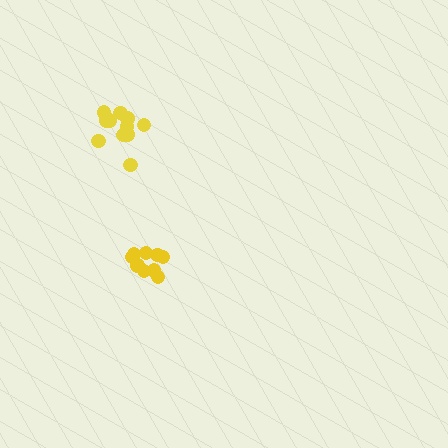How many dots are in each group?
Group 1: 11 dots, Group 2: 9 dots (20 total).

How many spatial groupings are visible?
There are 2 spatial groupings.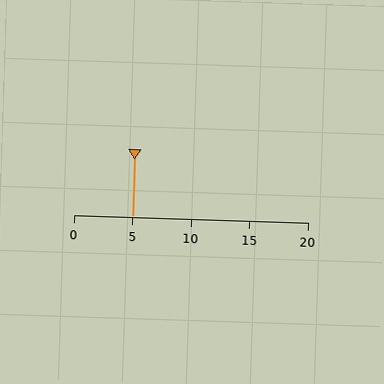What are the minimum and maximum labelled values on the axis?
The axis runs from 0 to 20.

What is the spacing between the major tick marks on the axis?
The major ticks are spaced 5 apart.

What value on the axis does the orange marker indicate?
The marker indicates approximately 5.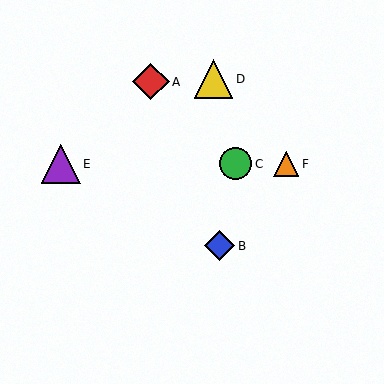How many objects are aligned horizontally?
3 objects (C, E, F) are aligned horizontally.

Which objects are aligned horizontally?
Objects C, E, F are aligned horizontally.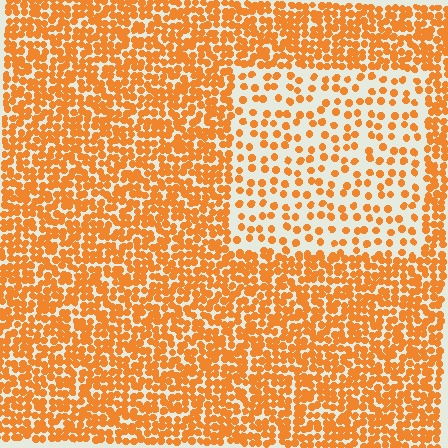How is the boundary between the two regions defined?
The boundary is defined by a change in element density (approximately 2.5x ratio). All elements are the same color, size, and shape.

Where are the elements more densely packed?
The elements are more densely packed outside the rectangle boundary.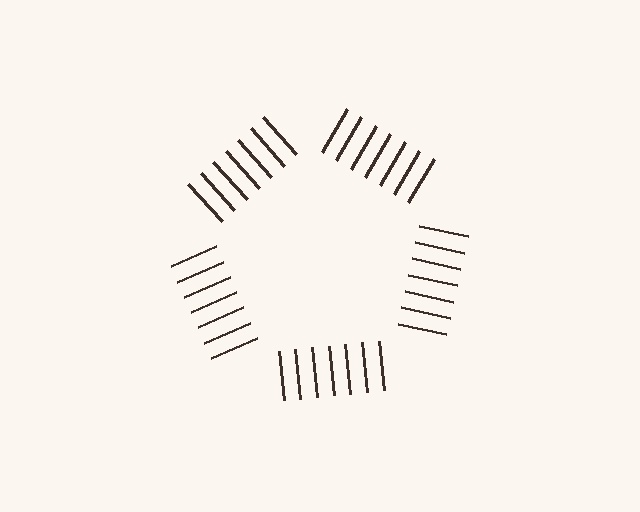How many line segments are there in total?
35 — 7 along each of the 5 edges.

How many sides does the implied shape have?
5 sides — the line-ends trace a pentagon.